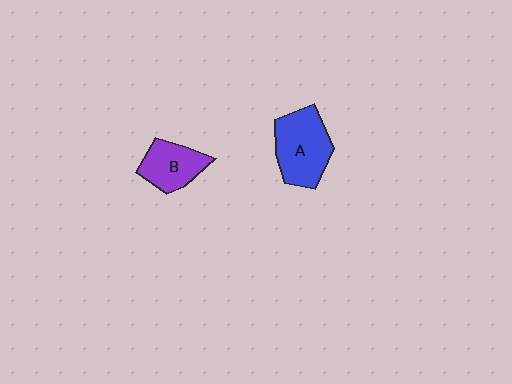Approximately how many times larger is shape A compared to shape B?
Approximately 1.4 times.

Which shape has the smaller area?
Shape B (purple).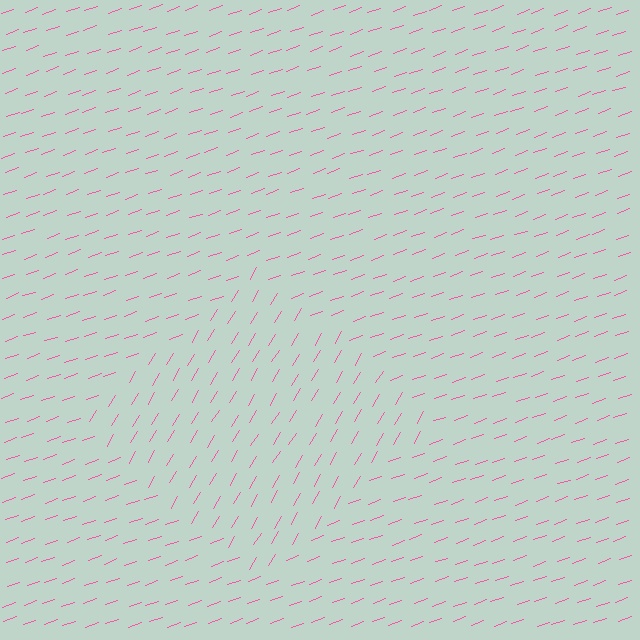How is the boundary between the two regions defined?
The boundary is defined purely by a change in line orientation (approximately 40 degrees difference). All lines are the same color and thickness.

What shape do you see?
I see a diamond.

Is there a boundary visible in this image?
Yes, there is a texture boundary formed by a change in line orientation.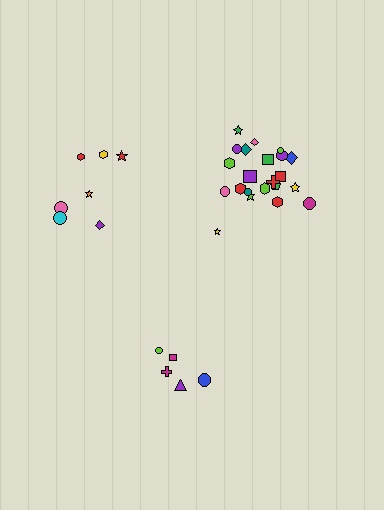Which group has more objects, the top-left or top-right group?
The top-right group.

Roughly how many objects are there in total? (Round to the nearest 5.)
Roughly 35 objects in total.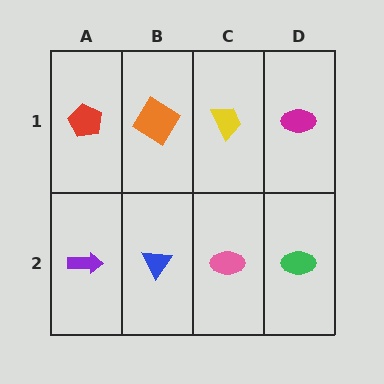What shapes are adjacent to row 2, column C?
A yellow trapezoid (row 1, column C), a blue triangle (row 2, column B), a green ellipse (row 2, column D).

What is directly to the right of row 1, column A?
An orange diamond.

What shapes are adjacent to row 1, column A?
A purple arrow (row 2, column A), an orange diamond (row 1, column B).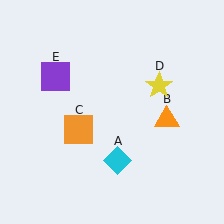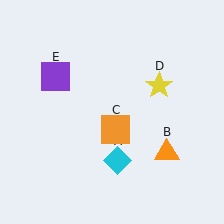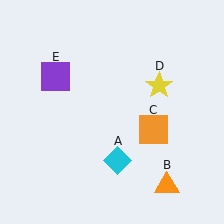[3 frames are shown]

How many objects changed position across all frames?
2 objects changed position: orange triangle (object B), orange square (object C).